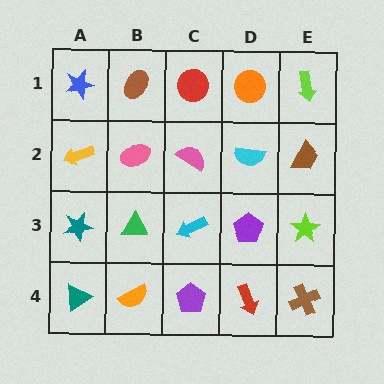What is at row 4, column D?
A red arrow.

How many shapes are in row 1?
5 shapes.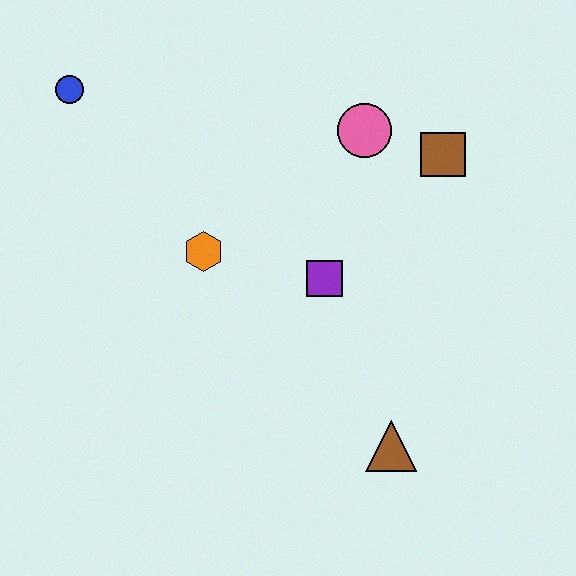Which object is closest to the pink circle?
The brown square is closest to the pink circle.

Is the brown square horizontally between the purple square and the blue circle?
No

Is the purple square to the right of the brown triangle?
No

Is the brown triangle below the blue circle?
Yes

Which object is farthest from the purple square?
The blue circle is farthest from the purple square.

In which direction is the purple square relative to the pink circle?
The purple square is below the pink circle.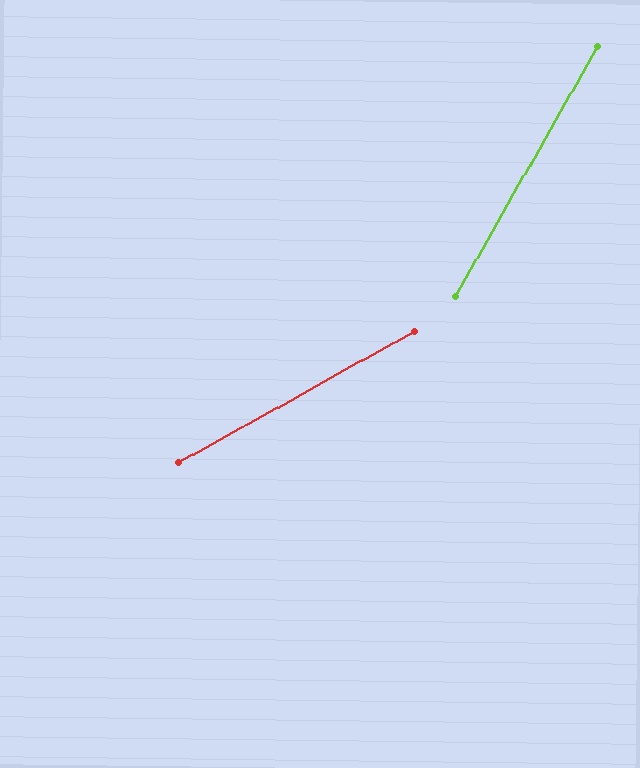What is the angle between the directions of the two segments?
Approximately 31 degrees.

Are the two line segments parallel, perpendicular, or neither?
Neither parallel nor perpendicular — they differ by about 31°.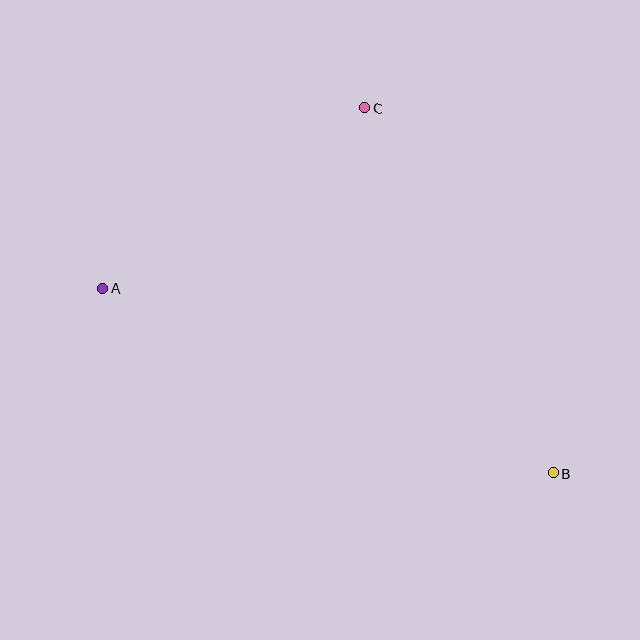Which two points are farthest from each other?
Points A and B are farthest from each other.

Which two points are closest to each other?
Points A and C are closest to each other.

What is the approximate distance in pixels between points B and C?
The distance between B and C is approximately 411 pixels.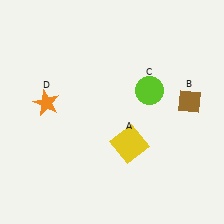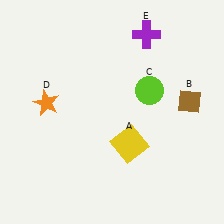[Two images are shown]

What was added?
A purple cross (E) was added in Image 2.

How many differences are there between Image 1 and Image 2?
There is 1 difference between the two images.